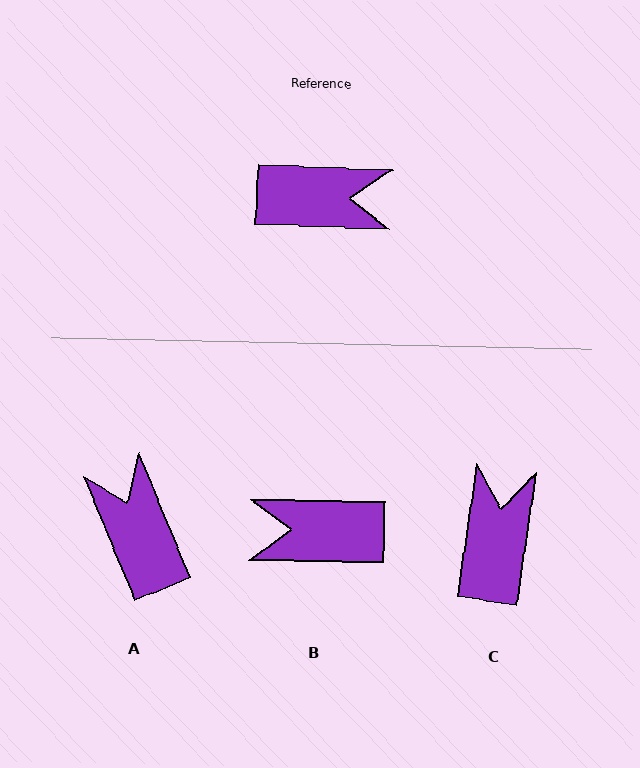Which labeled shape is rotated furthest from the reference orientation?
B, about 179 degrees away.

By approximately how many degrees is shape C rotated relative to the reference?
Approximately 84 degrees counter-clockwise.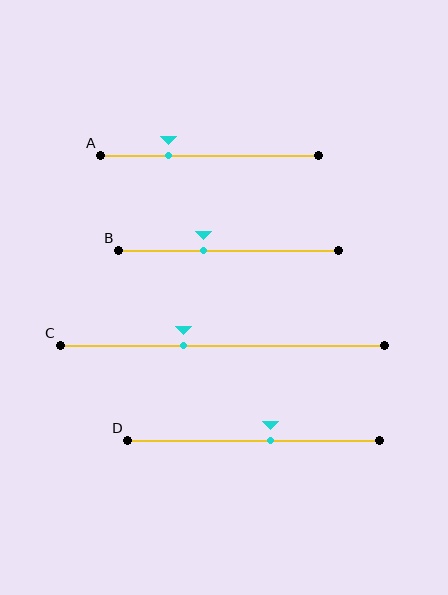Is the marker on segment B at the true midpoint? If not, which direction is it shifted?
No, the marker on segment B is shifted to the left by about 11% of the segment length.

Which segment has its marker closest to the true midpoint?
Segment D has its marker closest to the true midpoint.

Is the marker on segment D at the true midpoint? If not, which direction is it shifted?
No, the marker on segment D is shifted to the right by about 7% of the segment length.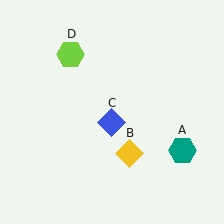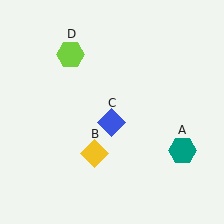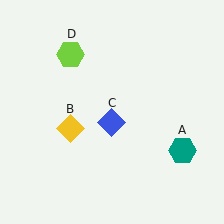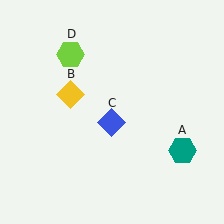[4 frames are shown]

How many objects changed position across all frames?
1 object changed position: yellow diamond (object B).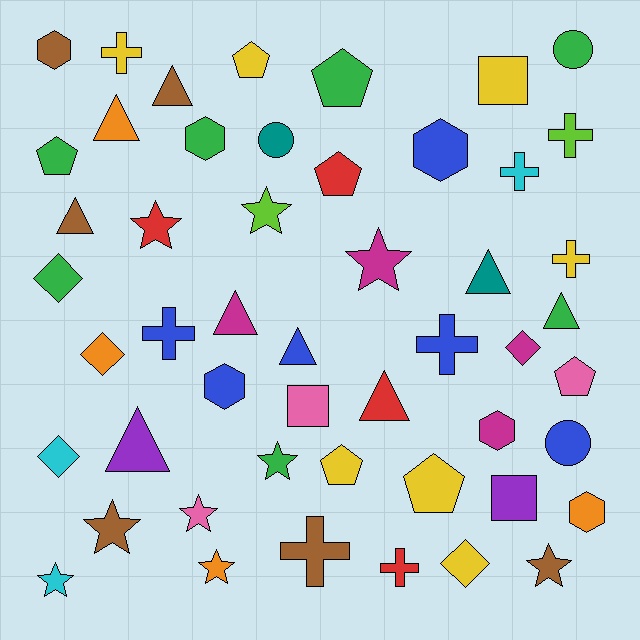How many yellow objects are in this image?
There are 7 yellow objects.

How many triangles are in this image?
There are 9 triangles.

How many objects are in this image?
There are 50 objects.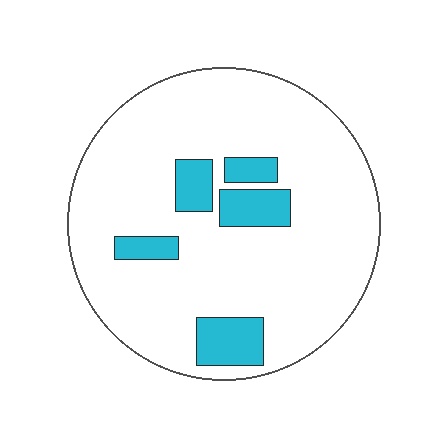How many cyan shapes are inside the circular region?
5.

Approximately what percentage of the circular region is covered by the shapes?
Approximately 15%.